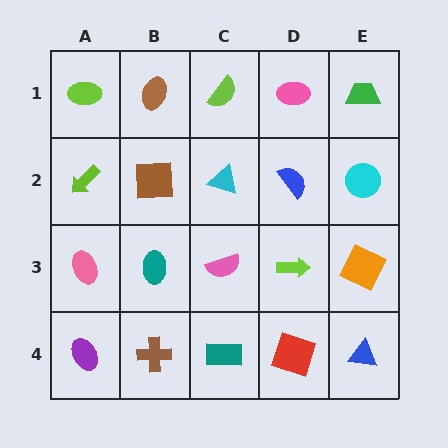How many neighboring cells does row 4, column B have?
3.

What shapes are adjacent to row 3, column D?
A blue semicircle (row 2, column D), a red square (row 4, column D), a pink semicircle (row 3, column C), an orange square (row 3, column E).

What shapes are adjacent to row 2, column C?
A lime semicircle (row 1, column C), a pink semicircle (row 3, column C), a brown square (row 2, column B), a blue semicircle (row 2, column D).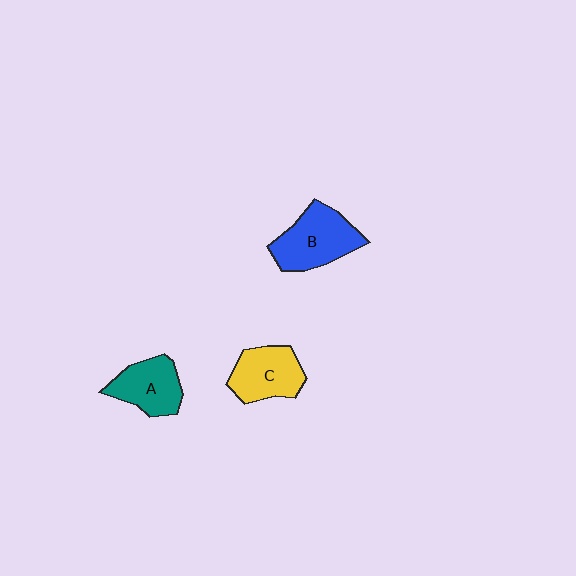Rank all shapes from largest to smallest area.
From largest to smallest: B (blue), C (yellow), A (teal).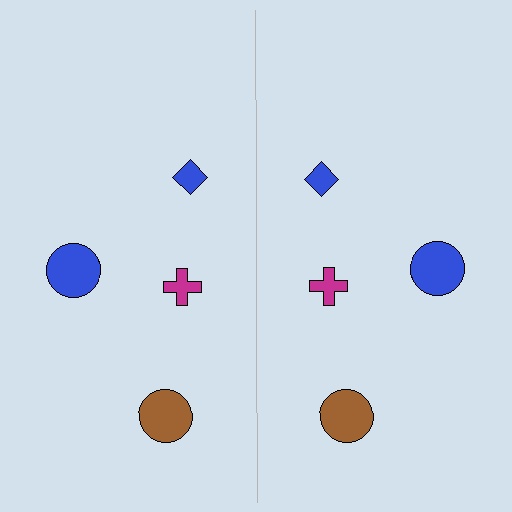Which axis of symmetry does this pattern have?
The pattern has a vertical axis of symmetry running through the center of the image.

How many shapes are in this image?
There are 8 shapes in this image.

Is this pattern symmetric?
Yes, this pattern has bilateral (reflection) symmetry.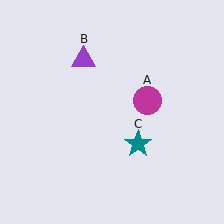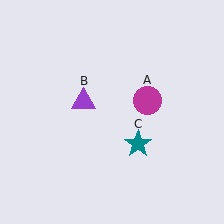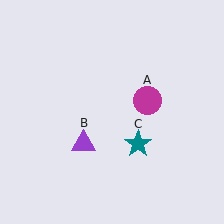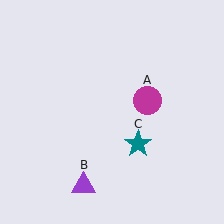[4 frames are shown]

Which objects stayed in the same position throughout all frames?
Magenta circle (object A) and teal star (object C) remained stationary.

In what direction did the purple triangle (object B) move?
The purple triangle (object B) moved down.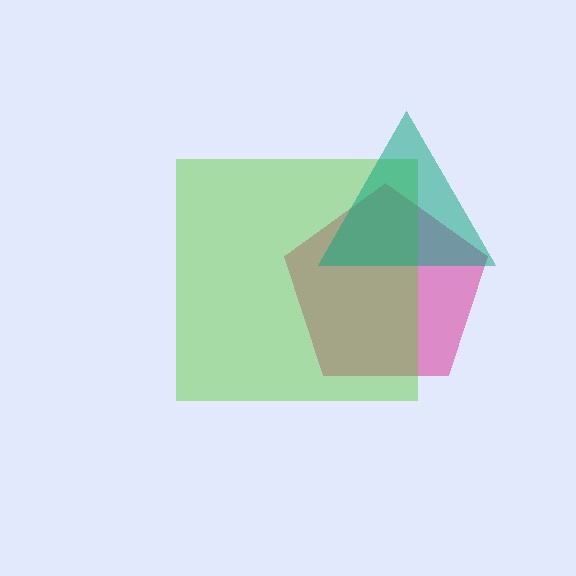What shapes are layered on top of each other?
The layered shapes are: a magenta pentagon, a lime square, a teal triangle.